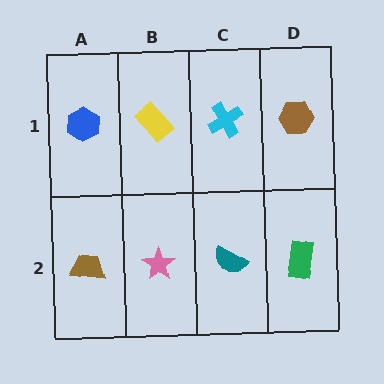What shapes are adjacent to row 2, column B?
A yellow rectangle (row 1, column B), a brown trapezoid (row 2, column A), a teal semicircle (row 2, column C).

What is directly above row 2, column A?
A blue hexagon.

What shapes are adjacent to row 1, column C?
A teal semicircle (row 2, column C), a yellow rectangle (row 1, column B), a brown hexagon (row 1, column D).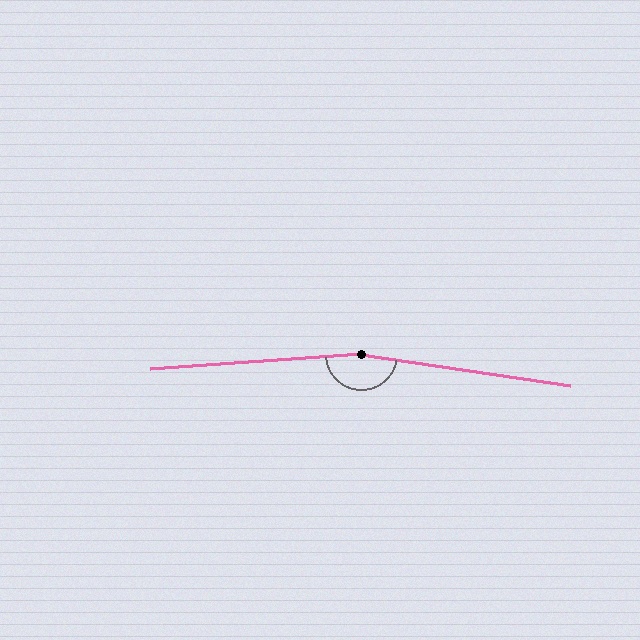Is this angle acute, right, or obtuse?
It is obtuse.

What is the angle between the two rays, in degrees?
Approximately 168 degrees.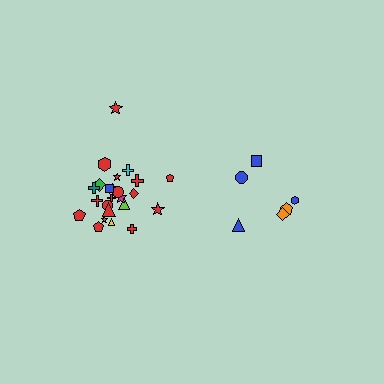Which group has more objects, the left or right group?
The left group.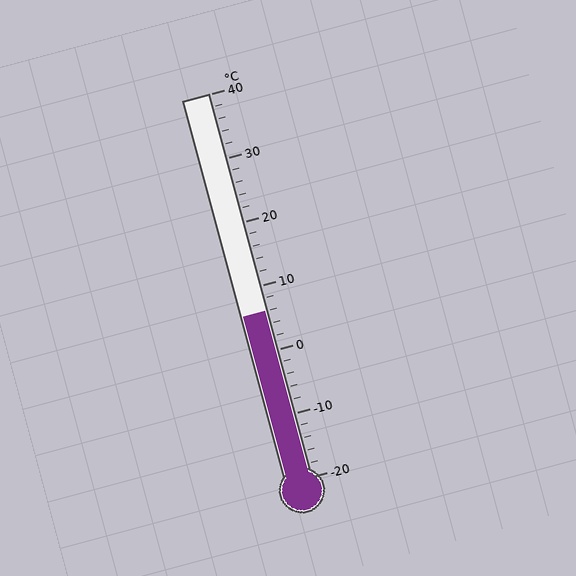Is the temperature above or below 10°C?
The temperature is below 10°C.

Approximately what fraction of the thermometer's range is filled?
The thermometer is filled to approximately 45% of its range.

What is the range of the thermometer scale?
The thermometer scale ranges from -20°C to 40°C.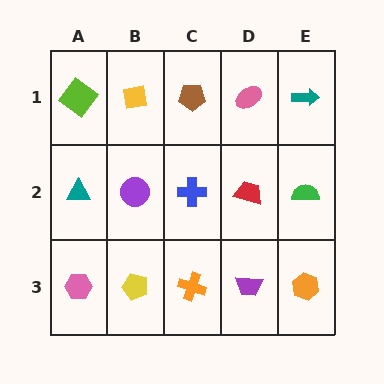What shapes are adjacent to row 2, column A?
A lime diamond (row 1, column A), a pink hexagon (row 3, column A), a purple circle (row 2, column B).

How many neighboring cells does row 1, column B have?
3.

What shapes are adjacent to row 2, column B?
A yellow square (row 1, column B), a yellow pentagon (row 3, column B), a teal triangle (row 2, column A), a blue cross (row 2, column C).